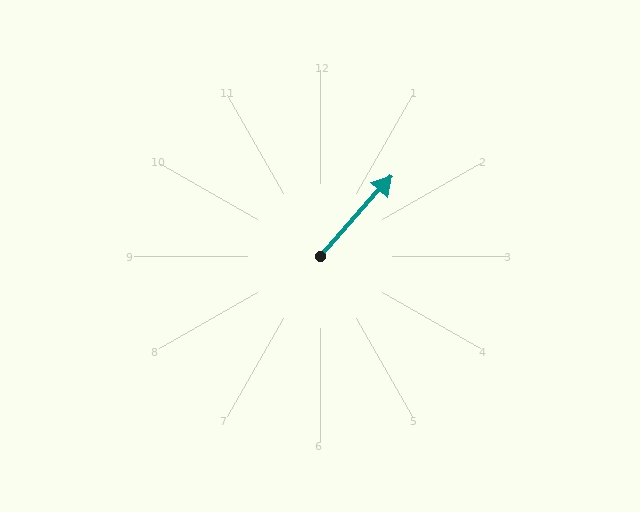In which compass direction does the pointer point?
Northeast.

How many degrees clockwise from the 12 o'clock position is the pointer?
Approximately 42 degrees.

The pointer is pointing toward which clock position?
Roughly 1 o'clock.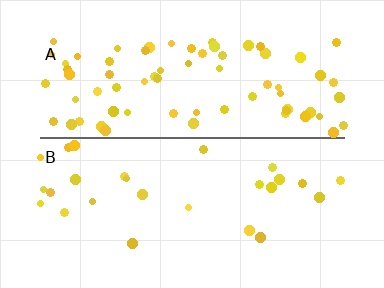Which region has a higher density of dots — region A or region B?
A (the top).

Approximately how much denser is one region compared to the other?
Approximately 2.8× — region A over region B.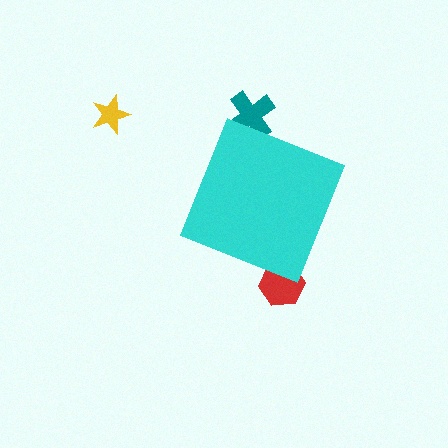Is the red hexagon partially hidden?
Yes, the red hexagon is partially hidden behind the cyan diamond.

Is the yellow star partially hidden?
No, the yellow star is fully visible.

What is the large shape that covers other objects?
A cyan diamond.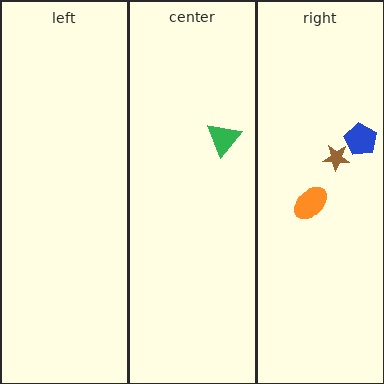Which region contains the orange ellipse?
The right region.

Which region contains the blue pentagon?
The right region.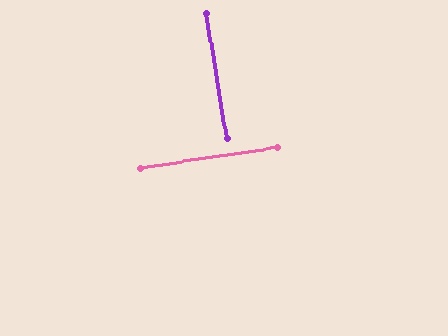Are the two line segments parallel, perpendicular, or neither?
Perpendicular — they meet at approximately 89°.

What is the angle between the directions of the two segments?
Approximately 89 degrees.